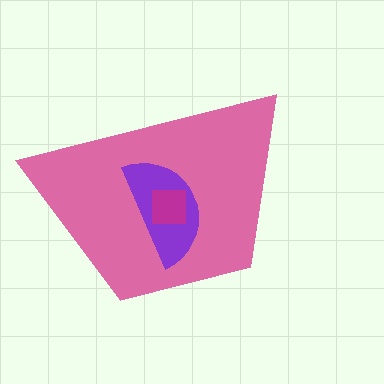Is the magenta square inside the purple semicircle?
Yes.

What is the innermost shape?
The magenta square.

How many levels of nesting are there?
3.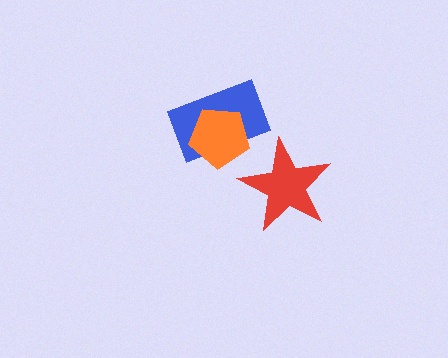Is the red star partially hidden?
No, no other shape covers it.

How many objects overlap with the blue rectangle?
1 object overlaps with the blue rectangle.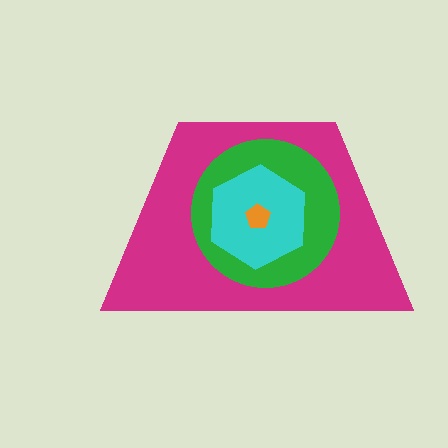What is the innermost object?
The orange pentagon.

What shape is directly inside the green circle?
The cyan hexagon.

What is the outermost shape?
The magenta trapezoid.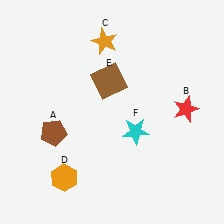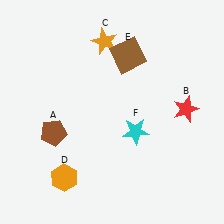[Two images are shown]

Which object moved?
The brown square (E) moved up.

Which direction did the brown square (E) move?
The brown square (E) moved up.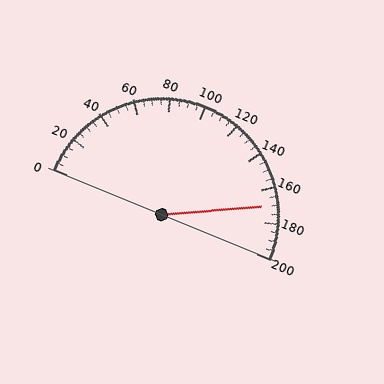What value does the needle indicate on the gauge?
The needle indicates approximately 170.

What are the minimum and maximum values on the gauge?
The gauge ranges from 0 to 200.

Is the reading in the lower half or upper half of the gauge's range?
The reading is in the upper half of the range (0 to 200).